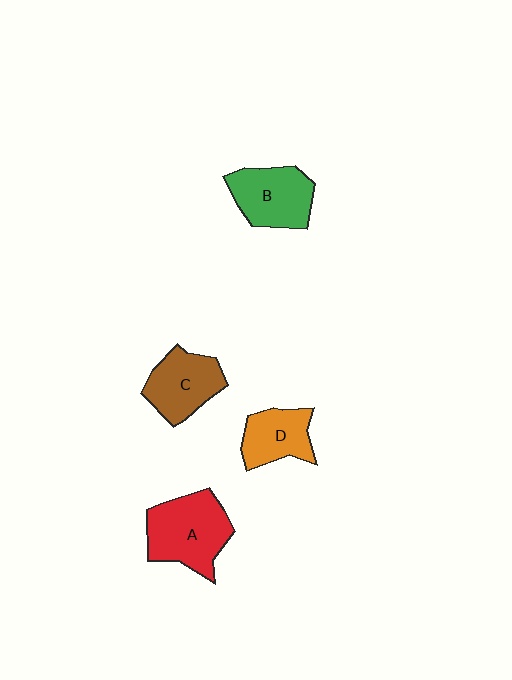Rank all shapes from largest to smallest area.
From largest to smallest: A (red), B (green), C (brown), D (orange).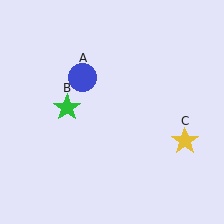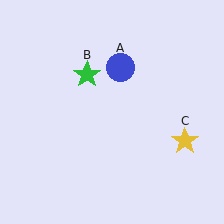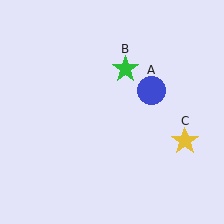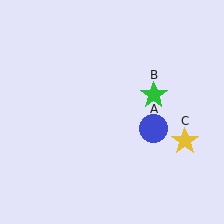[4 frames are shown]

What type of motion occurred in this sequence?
The blue circle (object A), green star (object B) rotated clockwise around the center of the scene.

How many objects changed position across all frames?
2 objects changed position: blue circle (object A), green star (object B).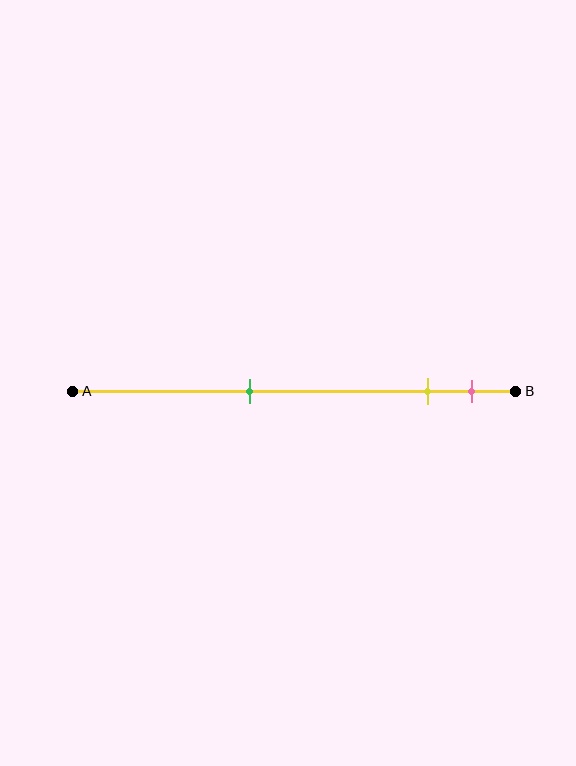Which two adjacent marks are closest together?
The yellow and pink marks are the closest adjacent pair.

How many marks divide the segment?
There are 3 marks dividing the segment.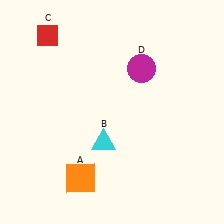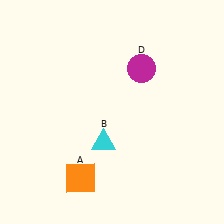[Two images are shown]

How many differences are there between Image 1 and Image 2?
There is 1 difference between the two images.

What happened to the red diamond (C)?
The red diamond (C) was removed in Image 2. It was in the top-left area of Image 1.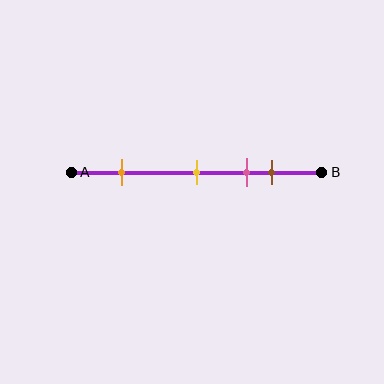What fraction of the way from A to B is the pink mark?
The pink mark is approximately 70% (0.7) of the way from A to B.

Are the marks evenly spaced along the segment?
No, the marks are not evenly spaced.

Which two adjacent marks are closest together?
The pink and brown marks are the closest adjacent pair.